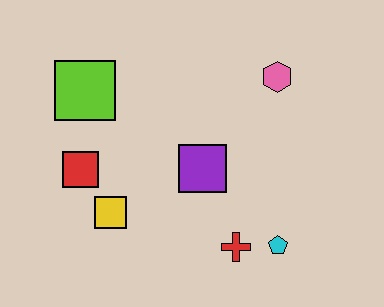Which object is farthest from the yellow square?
The pink hexagon is farthest from the yellow square.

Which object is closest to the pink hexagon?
The purple square is closest to the pink hexagon.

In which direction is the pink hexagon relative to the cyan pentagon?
The pink hexagon is above the cyan pentagon.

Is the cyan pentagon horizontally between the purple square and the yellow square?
No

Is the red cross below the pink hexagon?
Yes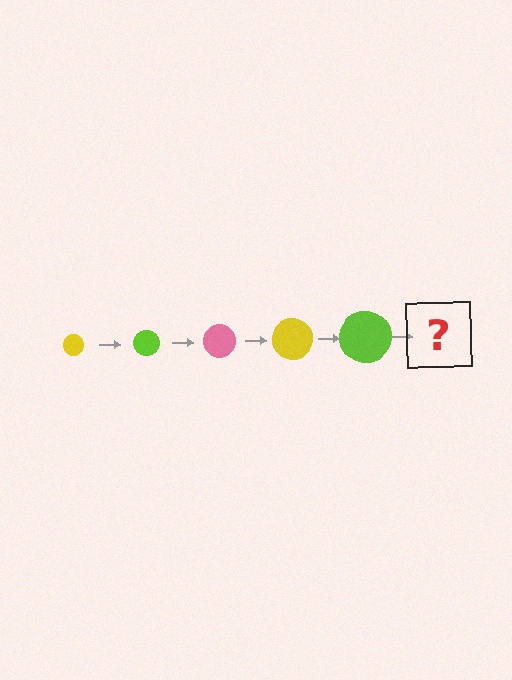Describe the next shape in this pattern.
It should be a pink circle, larger than the previous one.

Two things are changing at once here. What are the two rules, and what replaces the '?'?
The two rules are that the circle grows larger each step and the color cycles through yellow, lime, and pink. The '?' should be a pink circle, larger than the previous one.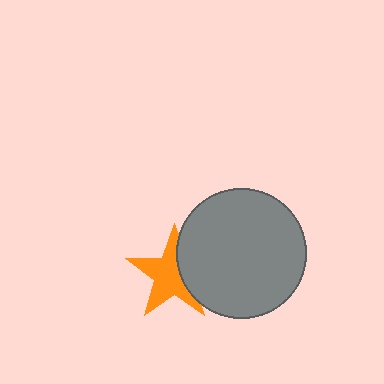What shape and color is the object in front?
The object in front is a gray circle.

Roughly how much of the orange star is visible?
Most of it is visible (roughly 67%).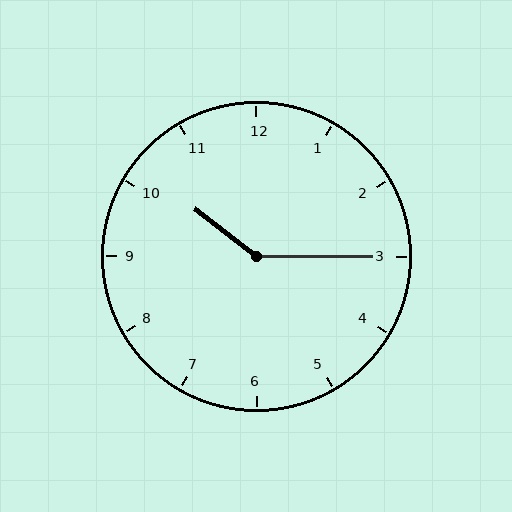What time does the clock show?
10:15.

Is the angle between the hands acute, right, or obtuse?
It is obtuse.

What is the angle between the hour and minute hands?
Approximately 142 degrees.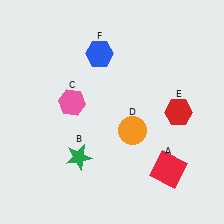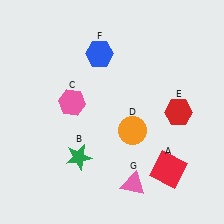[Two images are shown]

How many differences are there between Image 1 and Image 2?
There is 1 difference between the two images.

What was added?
A pink triangle (G) was added in Image 2.